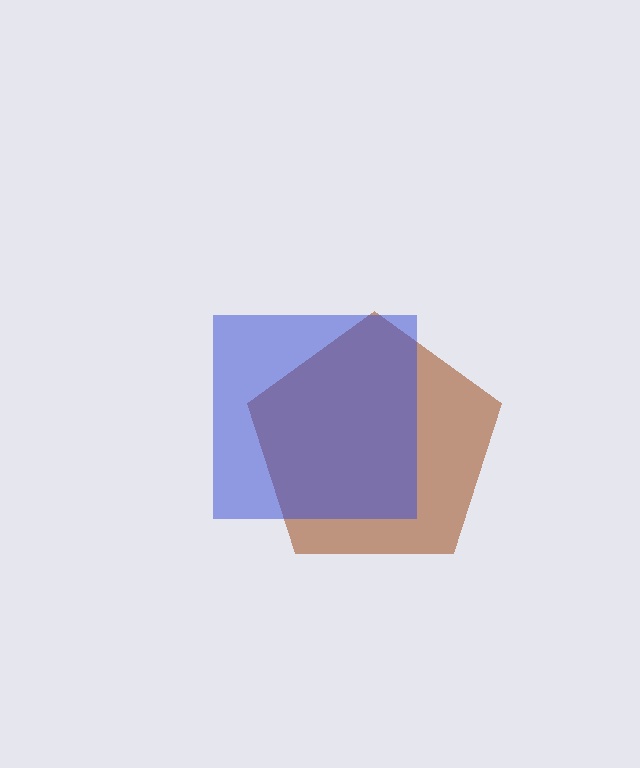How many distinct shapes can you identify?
There are 2 distinct shapes: a brown pentagon, a blue square.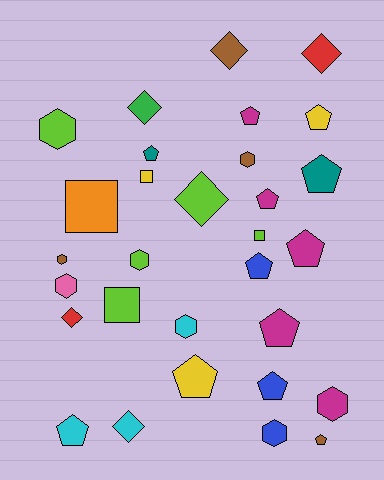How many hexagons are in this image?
There are 8 hexagons.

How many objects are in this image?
There are 30 objects.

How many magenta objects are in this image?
There are 5 magenta objects.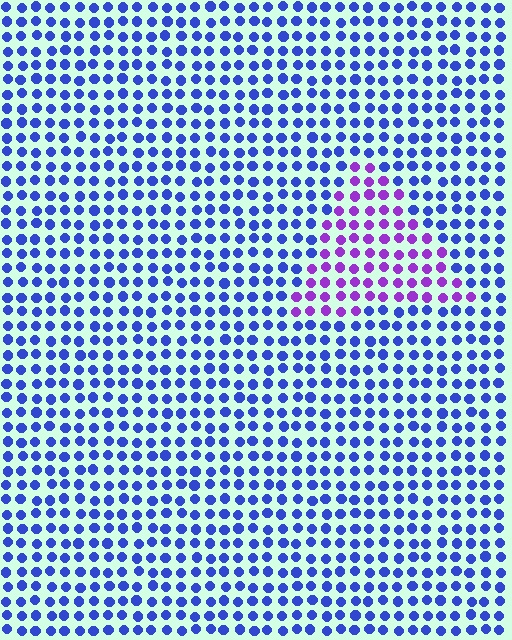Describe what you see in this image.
The image is filled with small blue elements in a uniform arrangement. A triangle-shaped region is visible where the elements are tinted to a slightly different hue, forming a subtle color boundary.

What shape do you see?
I see a triangle.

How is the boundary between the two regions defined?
The boundary is defined purely by a slight shift in hue (about 49 degrees). Spacing, size, and orientation are identical on both sides.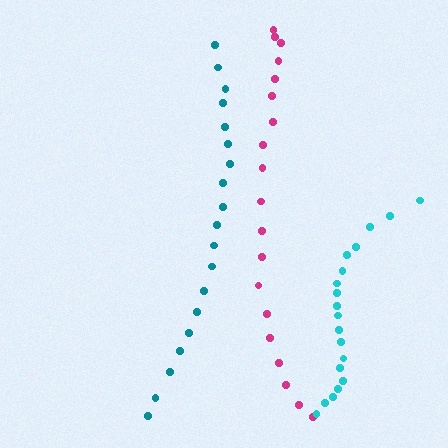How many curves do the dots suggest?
There are 3 distinct paths.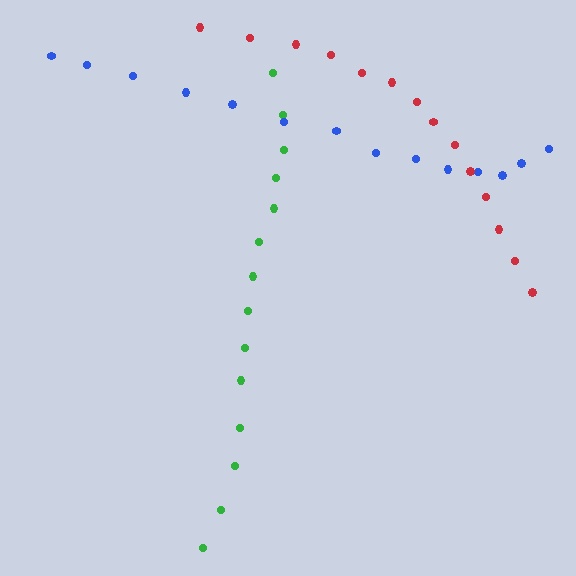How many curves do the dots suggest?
There are 3 distinct paths.